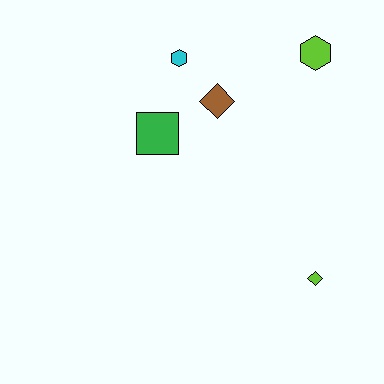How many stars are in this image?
There are no stars.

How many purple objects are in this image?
There are no purple objects.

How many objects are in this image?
There are 5 objects.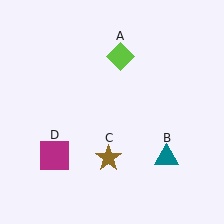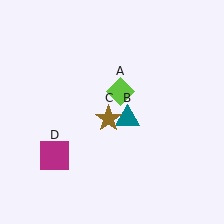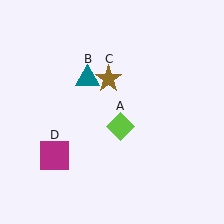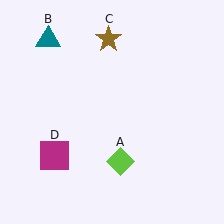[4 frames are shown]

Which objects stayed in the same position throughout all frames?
Magenta square (object D) remained stationary.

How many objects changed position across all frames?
3 objects changed position: lime diamond (object A), teal triangle (object B), brown star (object C).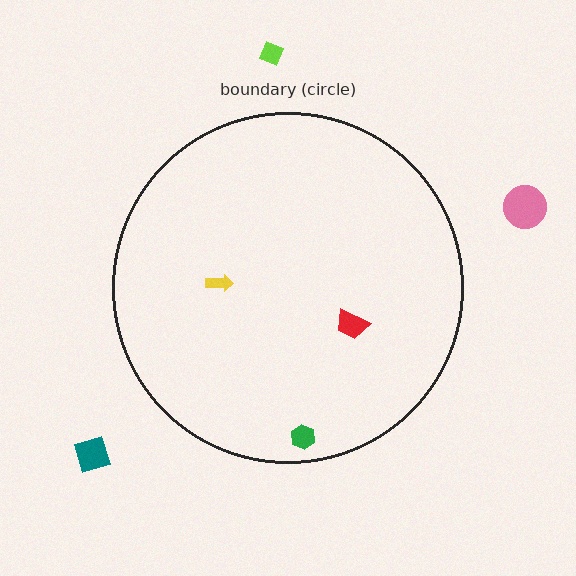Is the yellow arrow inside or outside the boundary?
Inside.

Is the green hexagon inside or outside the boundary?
Inside.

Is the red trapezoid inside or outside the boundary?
Inside.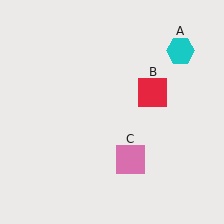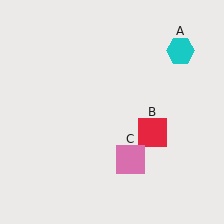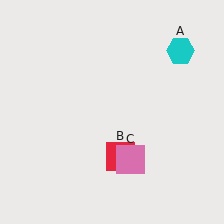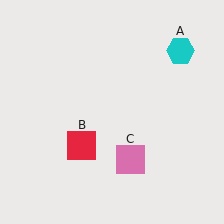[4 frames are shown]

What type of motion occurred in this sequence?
The red square (object B) rotated clockwise around the center of the scene.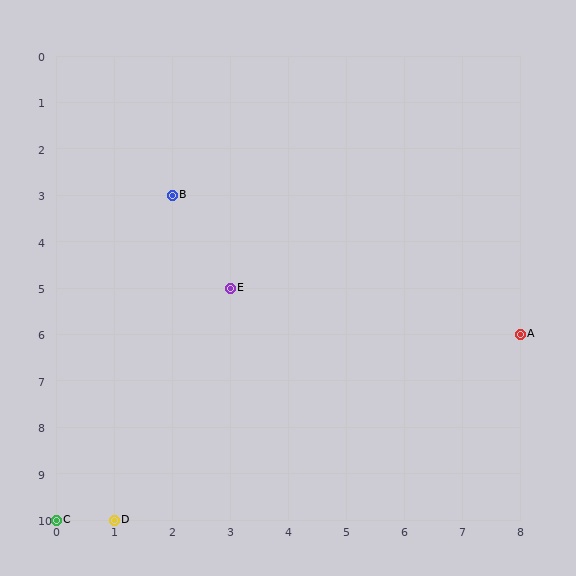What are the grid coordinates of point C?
Point C is at grid coordinates (0, 10).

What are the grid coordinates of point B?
Point B is at grid coordinates (2, 3).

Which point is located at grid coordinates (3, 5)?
Point E is at (3, 5).